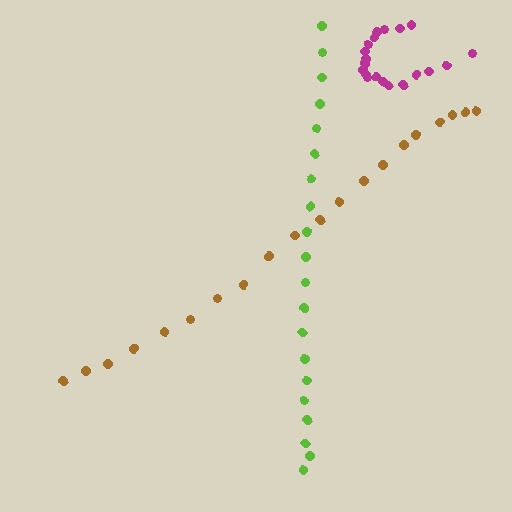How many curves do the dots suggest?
There are 3 distinct paths.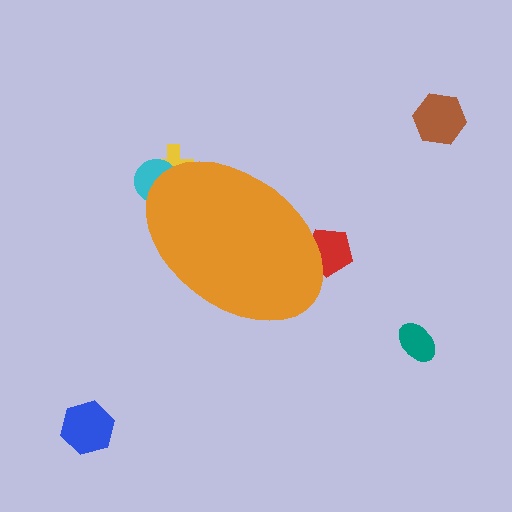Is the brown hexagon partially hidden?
No, the brown hexagon is fully visible.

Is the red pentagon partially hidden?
Yes, the red pentagon is partially hidden behind the orange ellipse.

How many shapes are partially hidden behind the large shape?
3 shapes are partially hidden.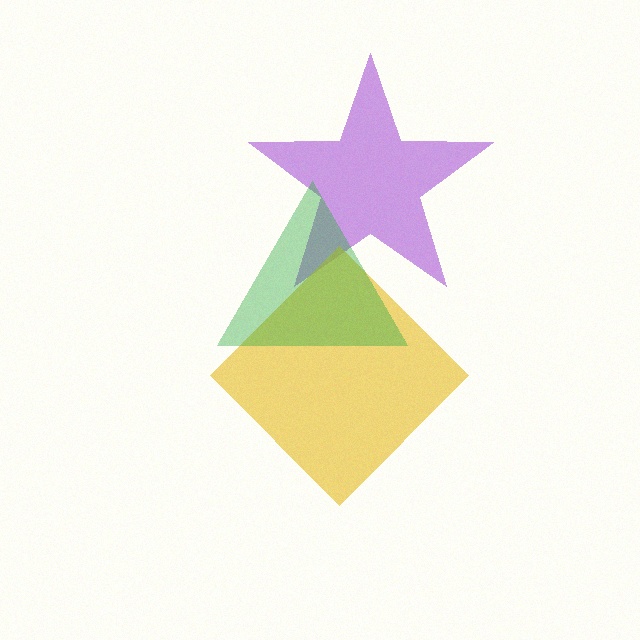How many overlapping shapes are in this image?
There are 3 overlapping shapes in the image.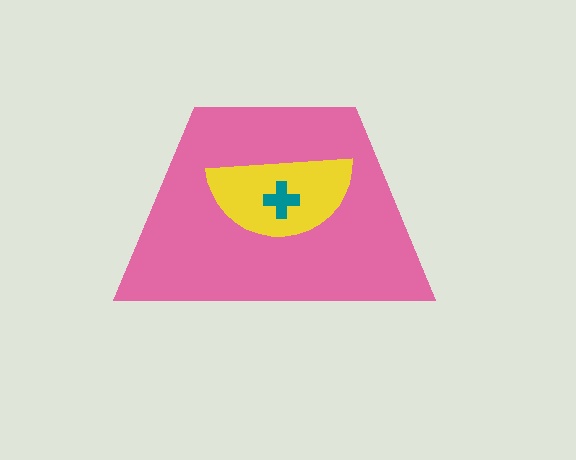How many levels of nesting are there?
3.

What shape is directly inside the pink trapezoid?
The yellow semicircle.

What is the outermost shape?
The pink trapezoid.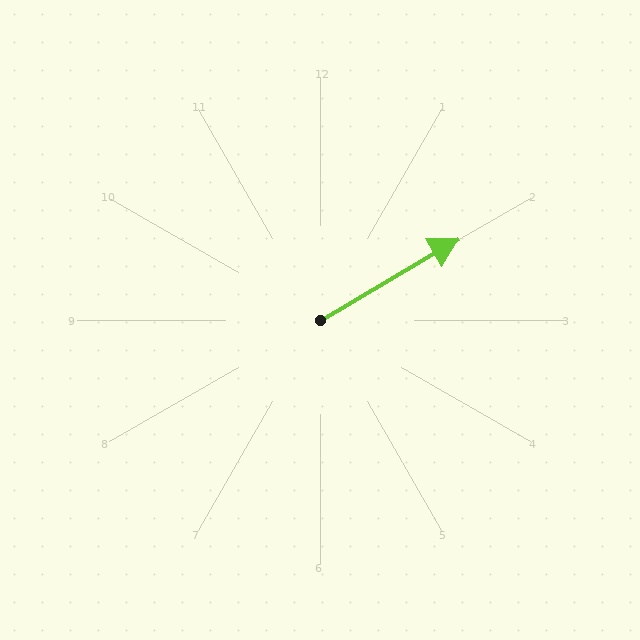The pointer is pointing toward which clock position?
Roughly 2 o'clock.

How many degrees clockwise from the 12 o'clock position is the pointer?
Approximately 59 degrees.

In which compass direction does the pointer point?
Northeast.